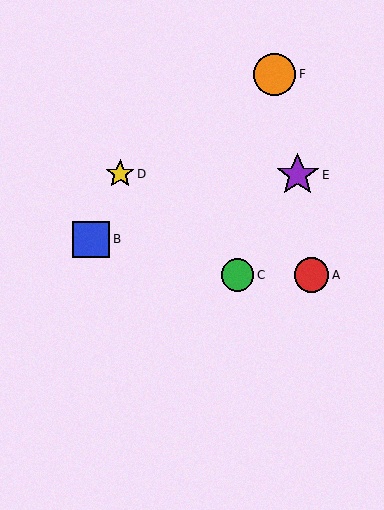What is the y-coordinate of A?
Object A is at y≈275.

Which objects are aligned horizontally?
Objects A, C are aligned horizontally.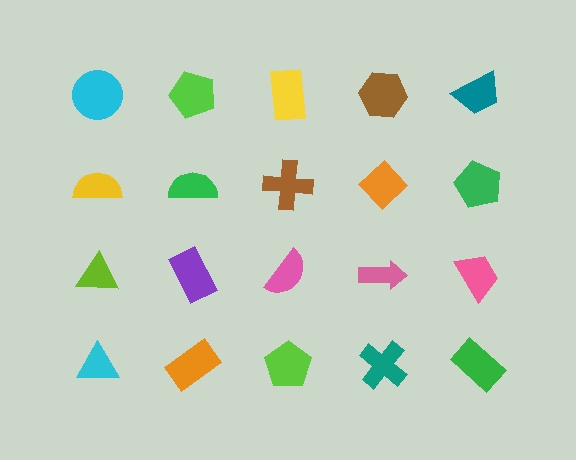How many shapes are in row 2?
5 shapes.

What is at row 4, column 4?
A teal cross.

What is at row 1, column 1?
A cyan circle.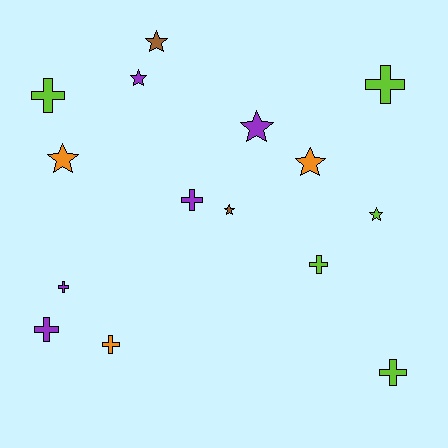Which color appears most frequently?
Purple, with 5 objects.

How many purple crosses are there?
There are 3 purple crosses.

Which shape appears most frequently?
Cross, with 8 objects.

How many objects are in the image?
There are 15 objects.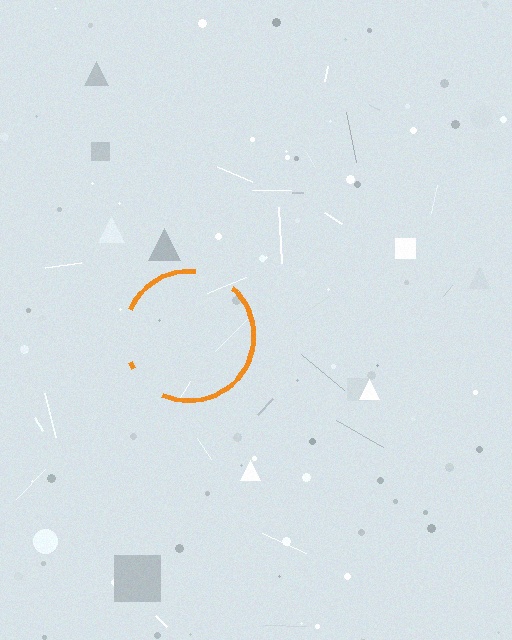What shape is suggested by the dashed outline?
The dashed outline suggests a circle.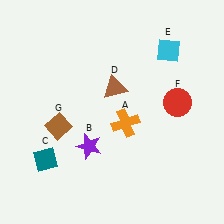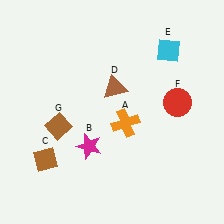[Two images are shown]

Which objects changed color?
B changed from purple to magenta. C changed from teal to brown.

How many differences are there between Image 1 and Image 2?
There are 2 differences between the two images.